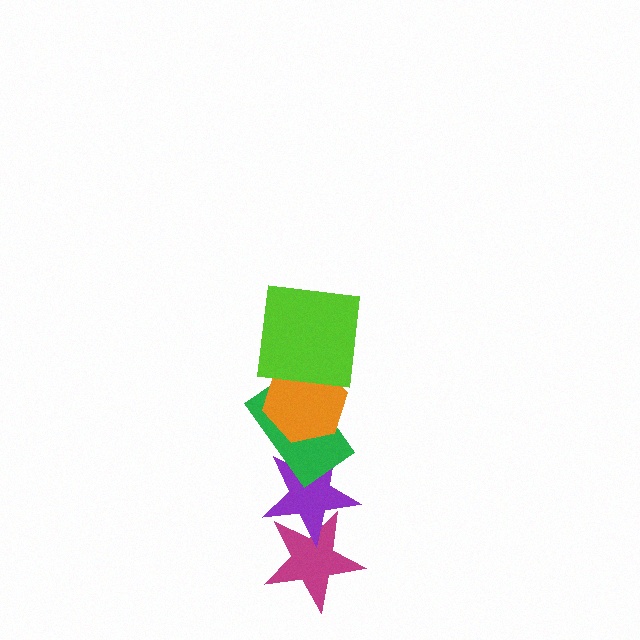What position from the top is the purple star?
The purple star is 4th from the top.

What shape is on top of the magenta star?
The purple star is on top of the magenta star.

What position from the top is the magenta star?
The magenta star is 5th from the top.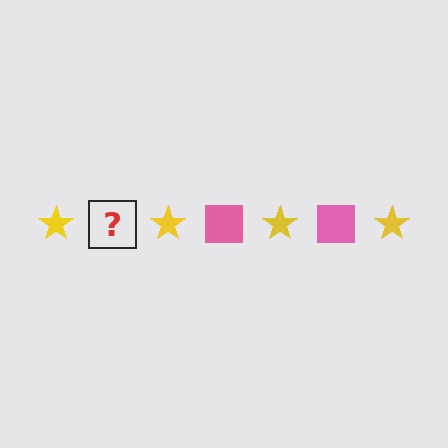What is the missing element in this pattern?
The missing element is a pink square.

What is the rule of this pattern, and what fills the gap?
The rule is that the pattern alternates between yellow star and pink square. The gap should be filled with a pink square.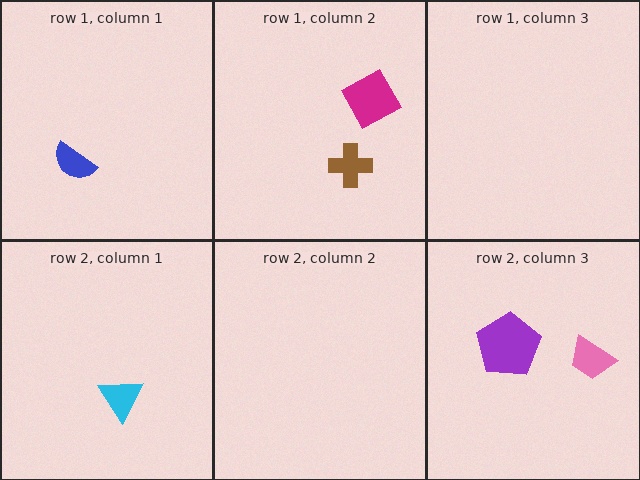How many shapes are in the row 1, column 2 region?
2.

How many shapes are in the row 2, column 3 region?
2.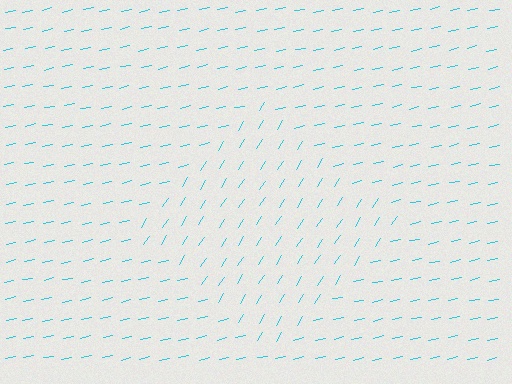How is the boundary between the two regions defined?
The boundary is defined purely by a change in line orientation (approximately 45 degrees difference). All lines are the same color and thickness.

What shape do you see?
I see a diamond.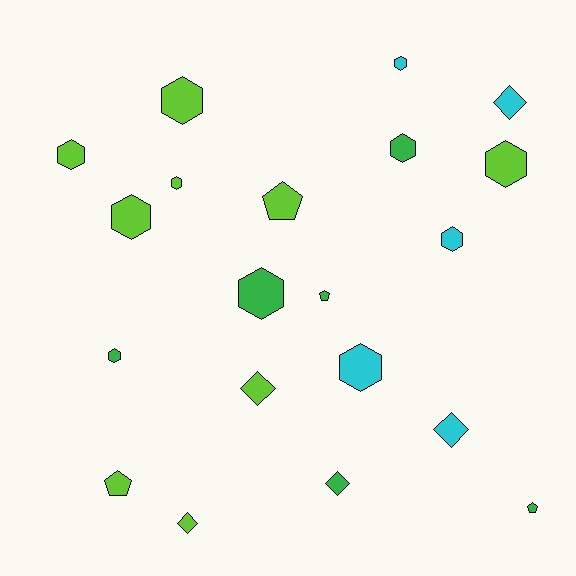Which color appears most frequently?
Lime, with 9 objects.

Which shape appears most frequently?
Hexagon, with 11 objects.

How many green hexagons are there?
There are 3 green hexagons.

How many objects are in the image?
There are 20 objects.